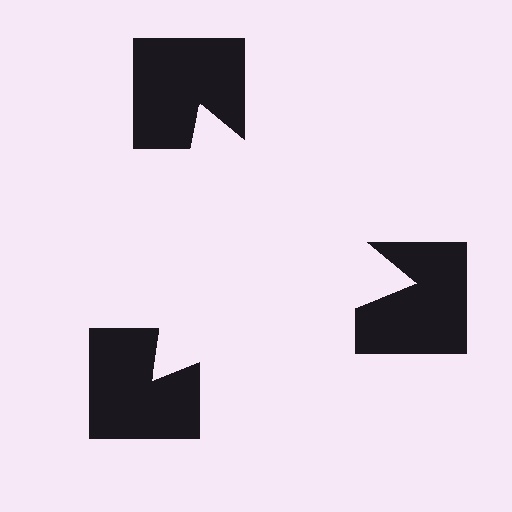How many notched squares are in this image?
There are 3 — one at each vertex of the illusory triangle.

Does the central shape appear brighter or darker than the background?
It typically appears slightly brighter than the background, even though no actual brightness change is drawn.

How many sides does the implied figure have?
3 sides.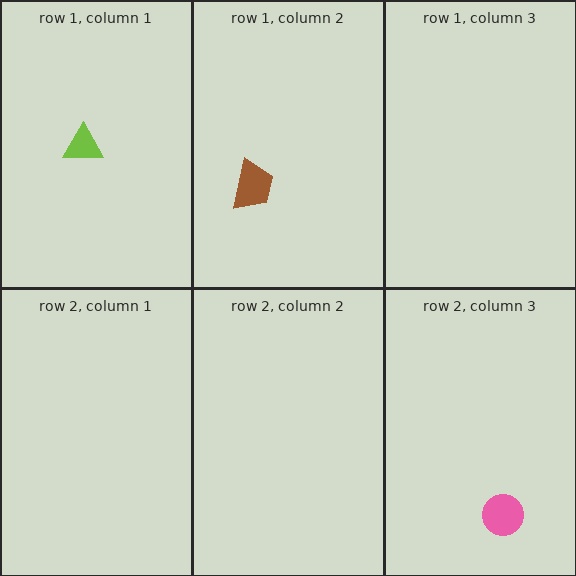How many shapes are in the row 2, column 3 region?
1.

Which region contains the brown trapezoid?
The row 1, column 2 region.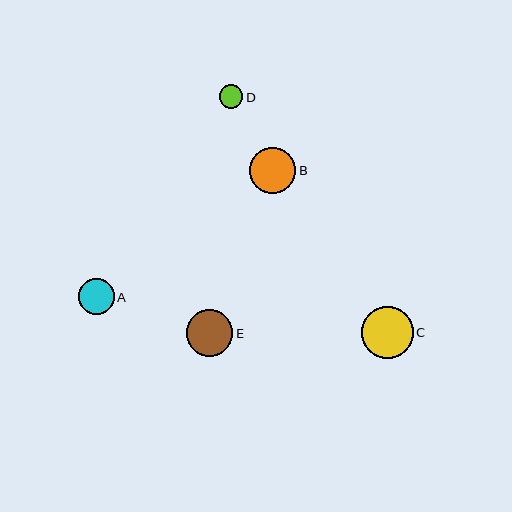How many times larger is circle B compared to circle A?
Circle B is approximately 1.3 times the size of circle A.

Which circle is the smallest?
Circle D is the smallest with a size of approximately 24 pixels.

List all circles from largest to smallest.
From largest to smallest: C, E, B, A, D.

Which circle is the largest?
Circle C is the largest with a size of approximately 51 pixels.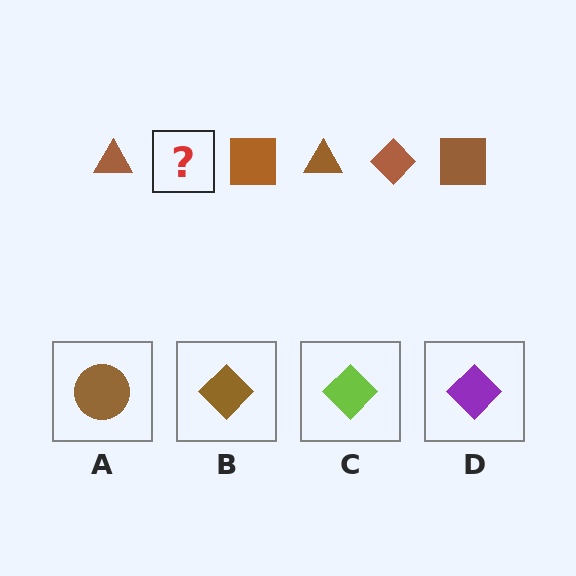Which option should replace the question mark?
Option B.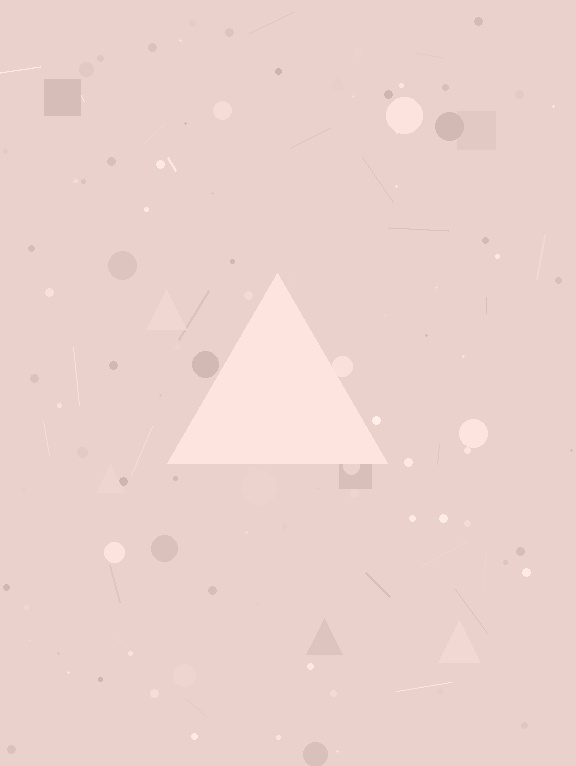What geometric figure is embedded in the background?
A triangle is embedded in the background.